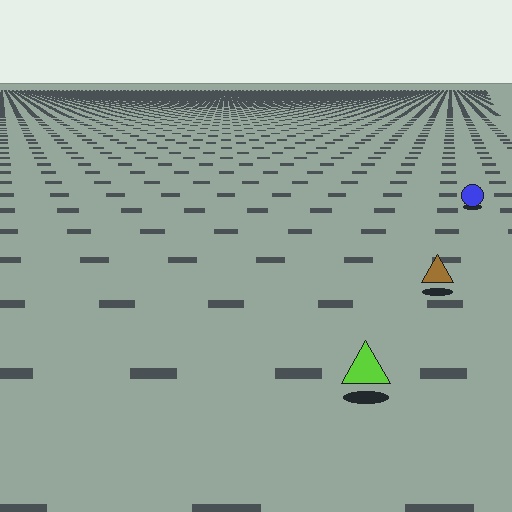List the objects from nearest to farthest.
From nearest to farthest: the lime triangle, the brown triangle, the blue circle.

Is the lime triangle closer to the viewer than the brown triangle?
Yes. The lime triangle is closer — you can tell from the texture gradient: the ground texture is coarser near it.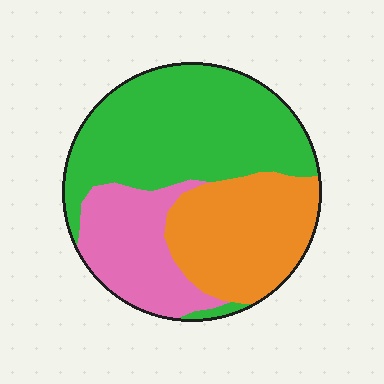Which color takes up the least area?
Pink, at roughly 20%.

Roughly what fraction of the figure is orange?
Orange covers 30% of the figure.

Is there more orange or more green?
Green.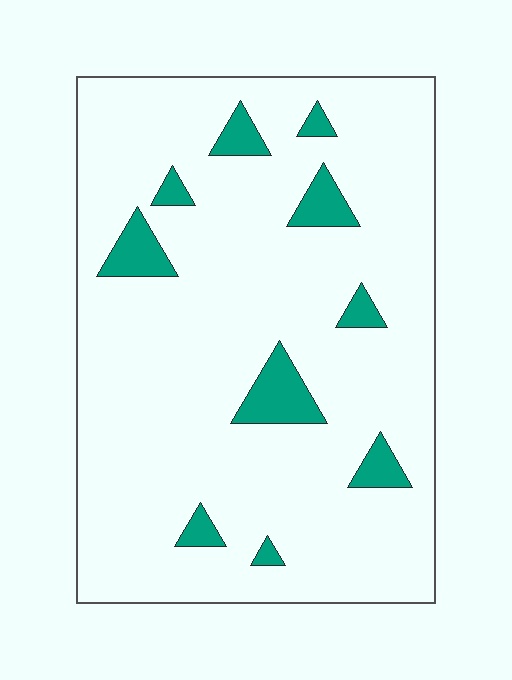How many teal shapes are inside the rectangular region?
10.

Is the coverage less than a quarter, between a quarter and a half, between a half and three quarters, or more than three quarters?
Less than a quarter.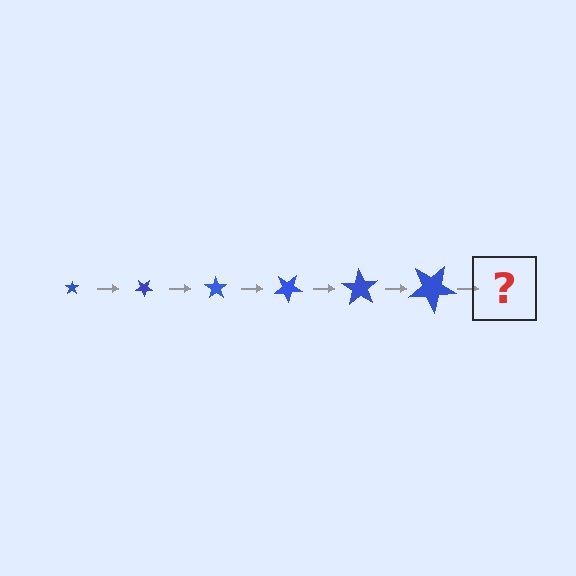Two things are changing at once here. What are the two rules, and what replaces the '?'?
The two rules are that the star grows larger each step and it rotates 35 degrees each step. The '?' should be a star, larger than the previous one and rotated 210 degrees from the start.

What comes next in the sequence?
The next element should be a star, larger than the previous one and rotated 210 degrees from the start.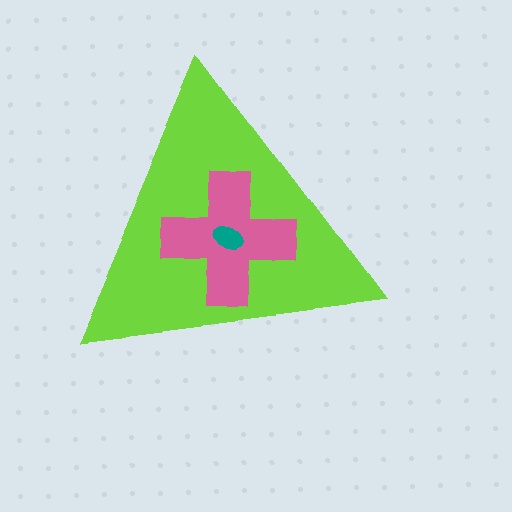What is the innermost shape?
The teal ellipse.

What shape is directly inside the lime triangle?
The pink cross.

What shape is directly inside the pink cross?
The teal ellipse.